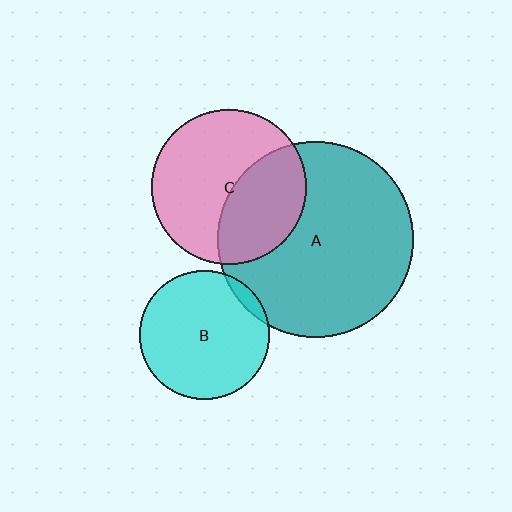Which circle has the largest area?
Circle A (teal).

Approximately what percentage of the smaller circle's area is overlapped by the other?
Approximately 5%.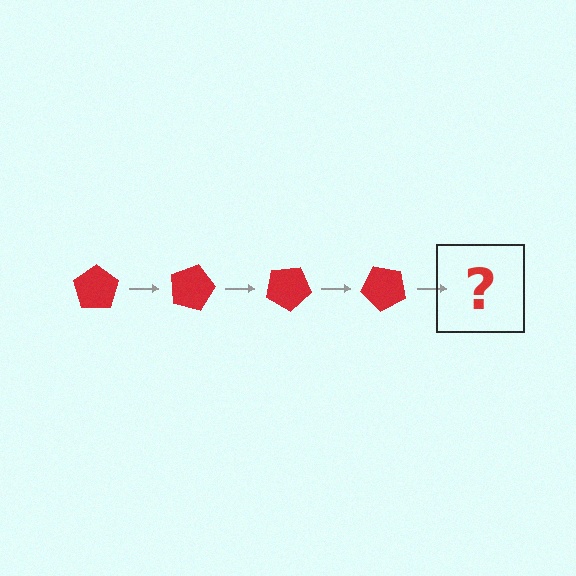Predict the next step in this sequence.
The next step is a red pentagon rotated 60 degrees.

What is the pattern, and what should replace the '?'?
The pattern is that the pentagon rotates 15 degrees each step. The '?' should be a red pentagon rotated 60 degrees.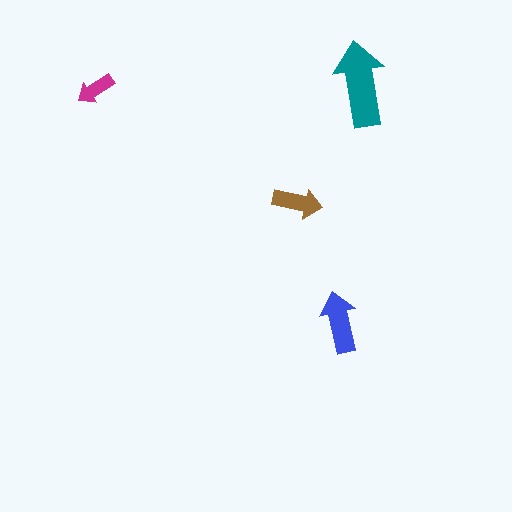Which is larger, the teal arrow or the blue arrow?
The teal one.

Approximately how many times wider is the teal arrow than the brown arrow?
About 1.5 times wider.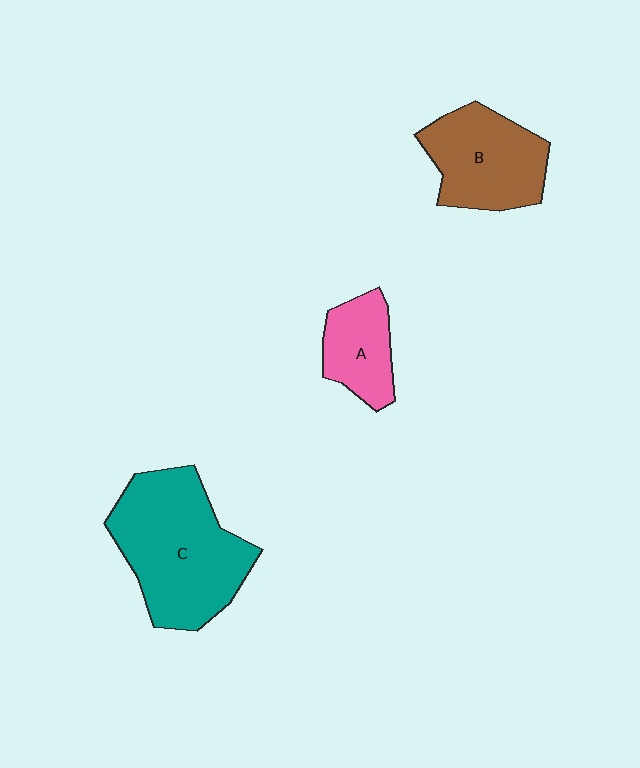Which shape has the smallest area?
Shape A (pink).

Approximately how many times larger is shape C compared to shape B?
Approximately 1.5 times.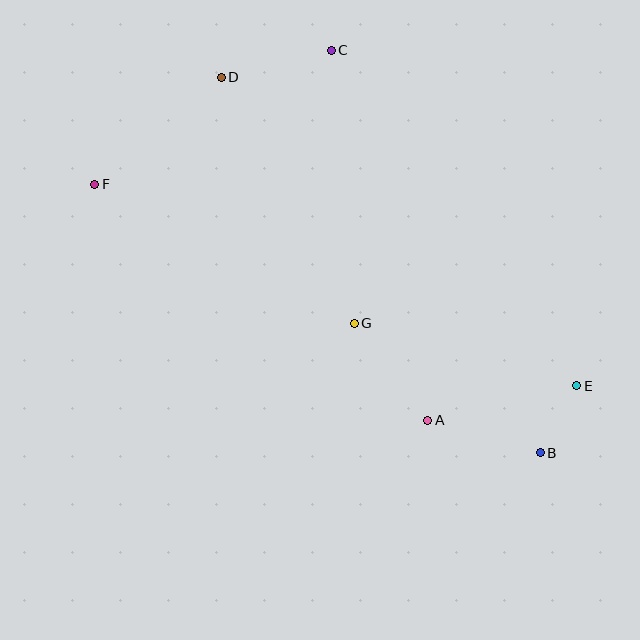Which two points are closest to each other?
Points B and E are closest to each other.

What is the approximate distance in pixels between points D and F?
The distance between D and F is approximately 165 pixels.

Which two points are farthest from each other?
Points E and F are farthest from each other.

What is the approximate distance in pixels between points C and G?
The distance between C and G is approximately 274 pixels.